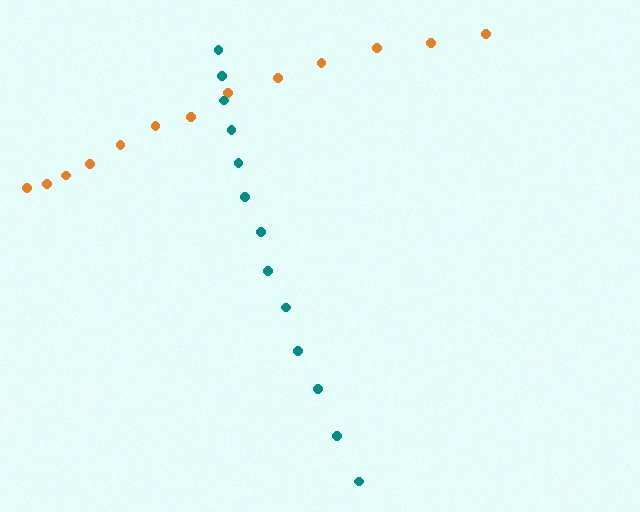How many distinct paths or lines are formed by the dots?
There are 2 distinct paths.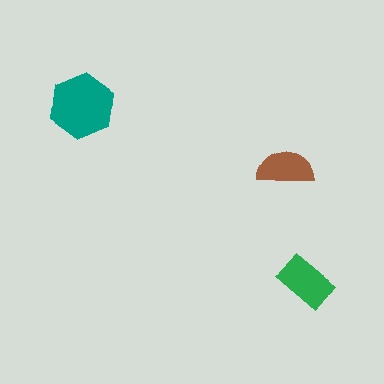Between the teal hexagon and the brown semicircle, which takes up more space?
The teal hexagon.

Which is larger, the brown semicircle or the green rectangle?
The green rectangle.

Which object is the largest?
The teal hexagon.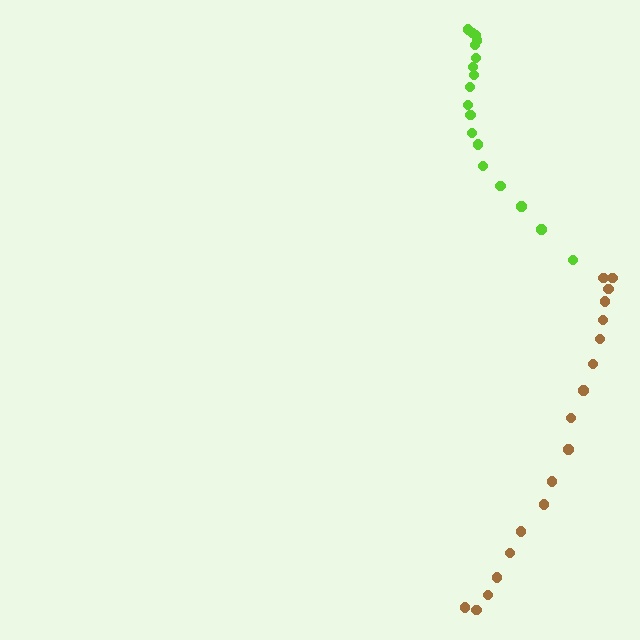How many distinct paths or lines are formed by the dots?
There are 2 distinct paths.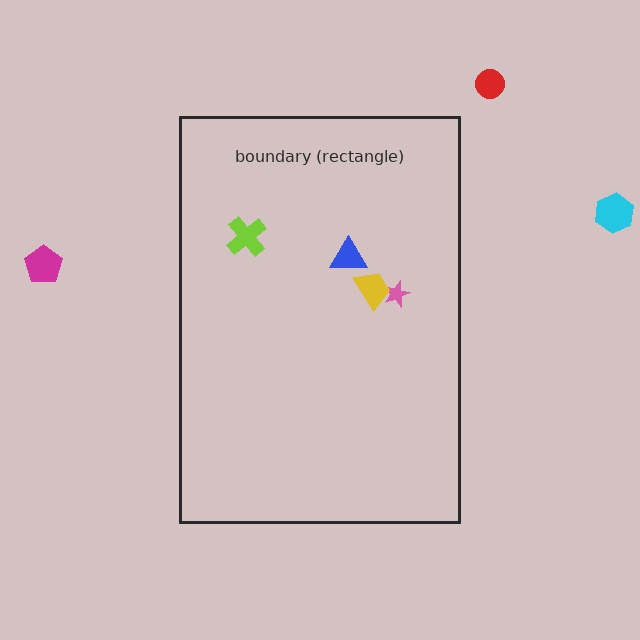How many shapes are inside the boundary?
4 inside, 3 outside.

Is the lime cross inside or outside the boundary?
Inside.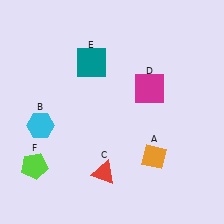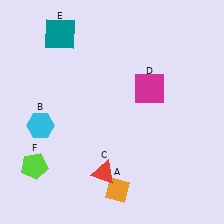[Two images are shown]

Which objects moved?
The objects that moved are: the orange diamond (A), the teal square (E).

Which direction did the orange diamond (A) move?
The orange diamond (A) moved left.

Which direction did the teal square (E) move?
The teal square (E) moved left.